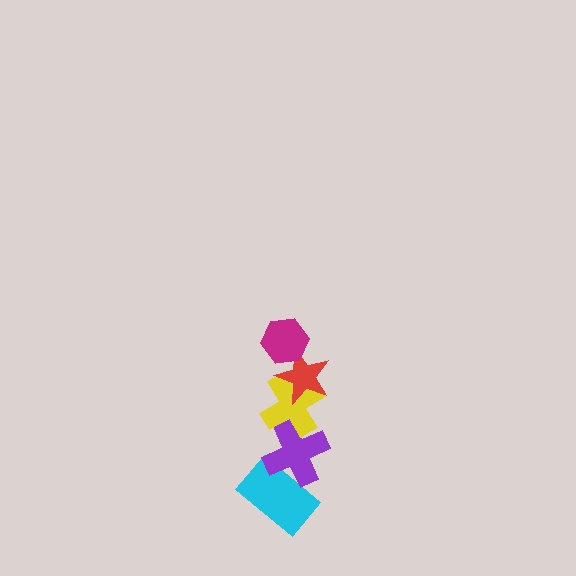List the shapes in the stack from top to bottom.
From top to bottom: the magenta hexagon, the red star, the yellow cross, the purple cross, the cyan rectangle.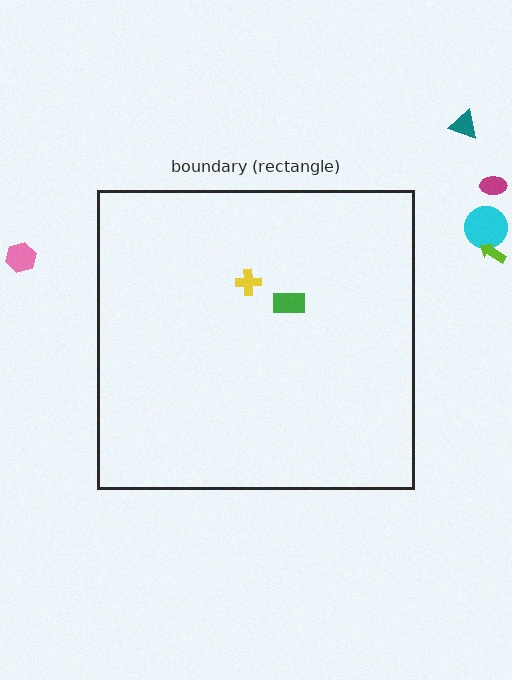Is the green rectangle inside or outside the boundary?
Inside.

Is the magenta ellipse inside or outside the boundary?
Outside.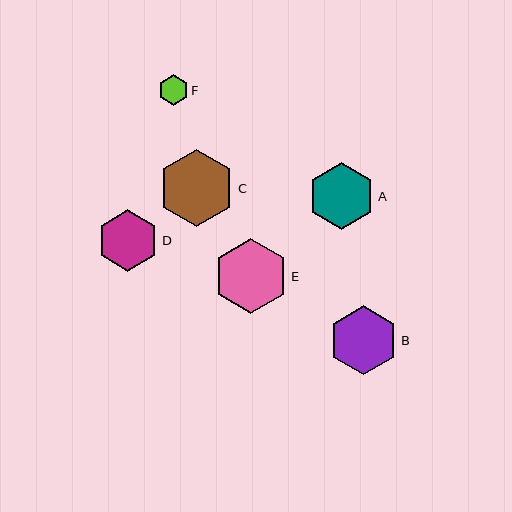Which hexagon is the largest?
Hexagon C is the largest with a size of approximately 77 pixels.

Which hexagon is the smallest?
Hexagon F is the smallest with a size of approximately 30 pixels.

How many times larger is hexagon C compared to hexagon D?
Hexagon C is approximately 1.2 times the size of hexagon D.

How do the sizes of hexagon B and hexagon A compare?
Hexagon B and hexagon A are approximately the same size.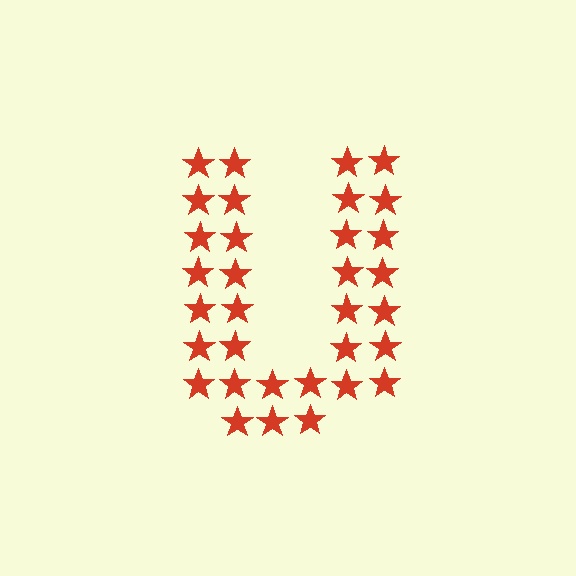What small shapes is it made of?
It is made of small stars.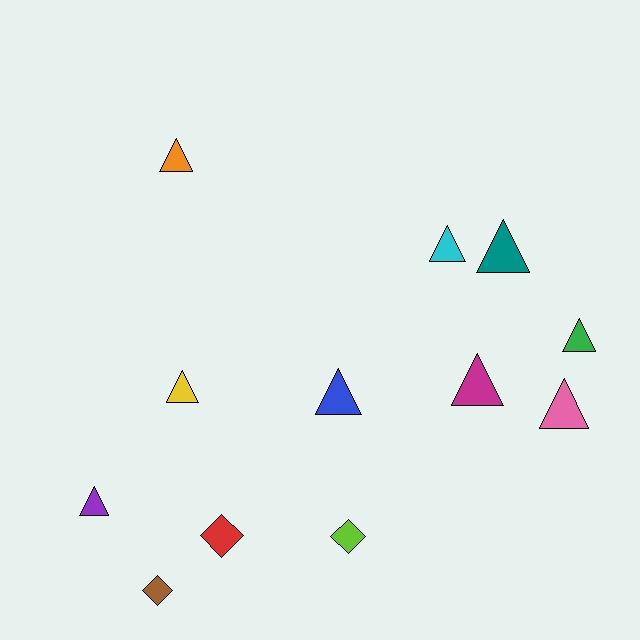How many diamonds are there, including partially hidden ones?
There are 3 diamonds.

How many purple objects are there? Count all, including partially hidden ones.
There is 1 purple object.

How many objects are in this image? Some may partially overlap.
There are 12 objects.